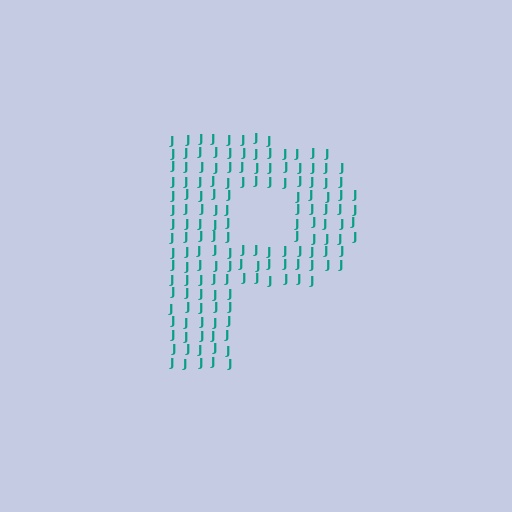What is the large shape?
The large shape is the letter P.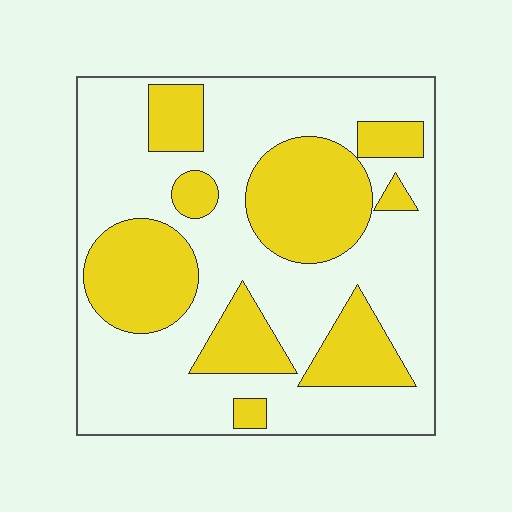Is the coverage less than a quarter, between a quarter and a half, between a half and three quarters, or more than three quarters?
Between a quarter and a half.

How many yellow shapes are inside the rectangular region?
9.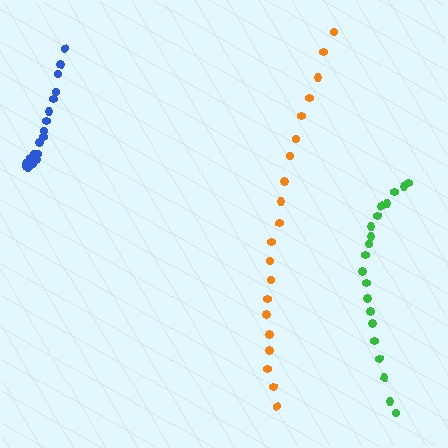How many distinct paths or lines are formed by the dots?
There are 3 distinct paths.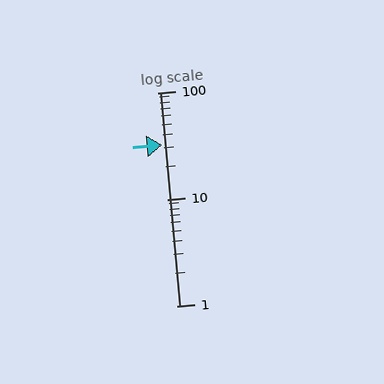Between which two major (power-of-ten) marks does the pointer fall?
The pointer is between 10 and 100.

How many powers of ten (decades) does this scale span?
The scale spans 2 decades, from 1 to 100.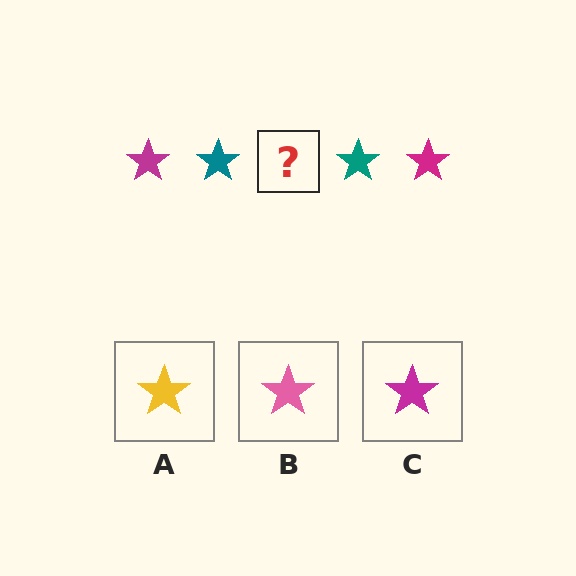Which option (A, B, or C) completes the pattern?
C.